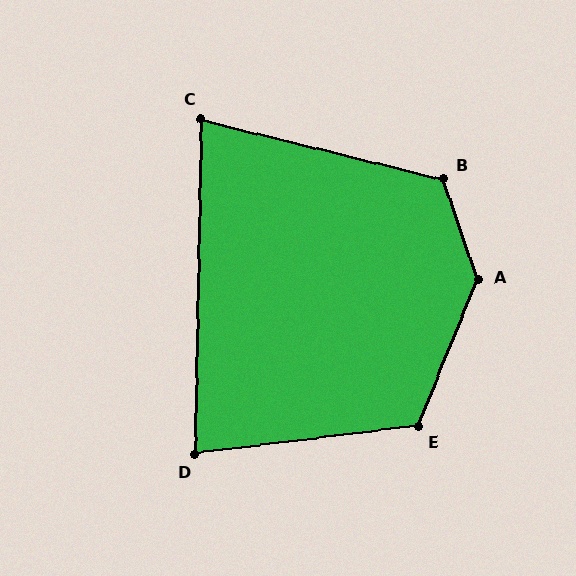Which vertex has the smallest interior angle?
C, at approximately 77 degrees.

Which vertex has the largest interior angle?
A, at approximately 139 degrees.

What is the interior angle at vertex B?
Approximately 123 degrees (obtuse).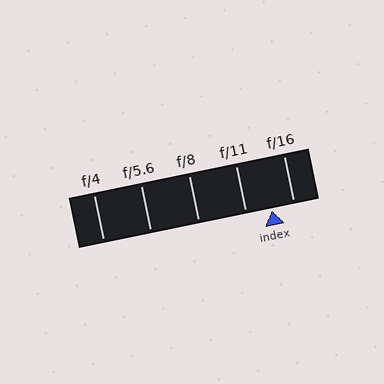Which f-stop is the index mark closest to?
The index mark is closest to f/16.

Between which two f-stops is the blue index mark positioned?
The index mark is between f/11 and f/16.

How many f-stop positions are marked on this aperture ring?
There are 5 f-stop positions marked.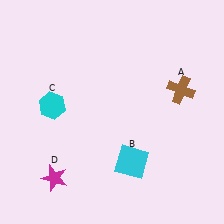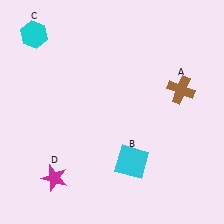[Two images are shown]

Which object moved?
The cyan hexagon (C) moved up.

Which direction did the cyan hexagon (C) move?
The cyan hexagon (C) moved up.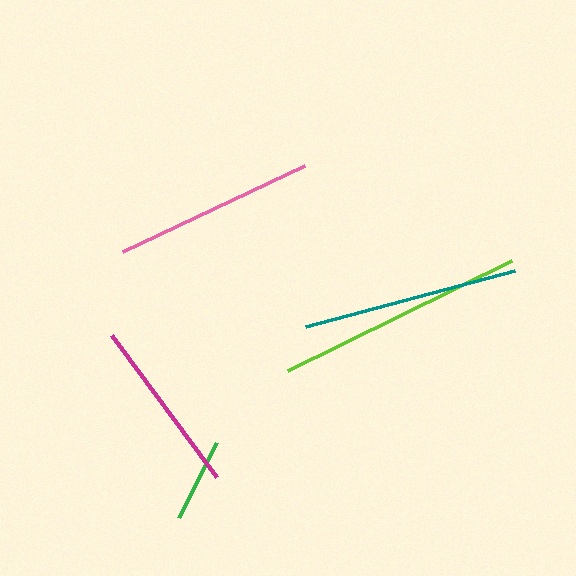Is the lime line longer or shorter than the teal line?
The lime line is longer than the teal line.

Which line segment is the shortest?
The green line is the shortest at approximately 84 pixels.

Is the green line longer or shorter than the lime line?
The lime line is longer than the green line.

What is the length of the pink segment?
The pink segment is approximately 202 pixels long.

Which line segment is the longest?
The lime line is the longest at approximately 250 pixels.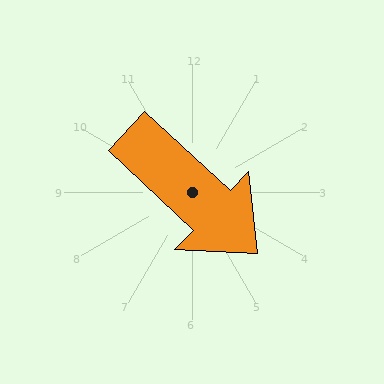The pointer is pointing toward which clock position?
Roughly 4 o'clock.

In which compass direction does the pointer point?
Southeast.